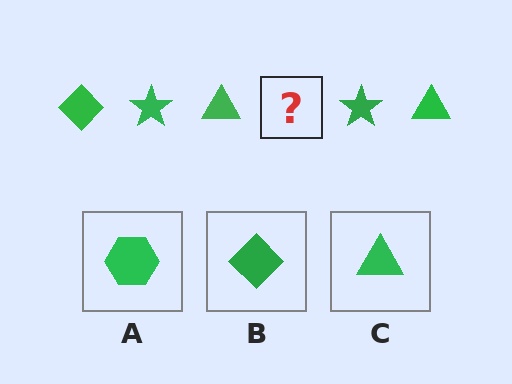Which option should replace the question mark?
Option B.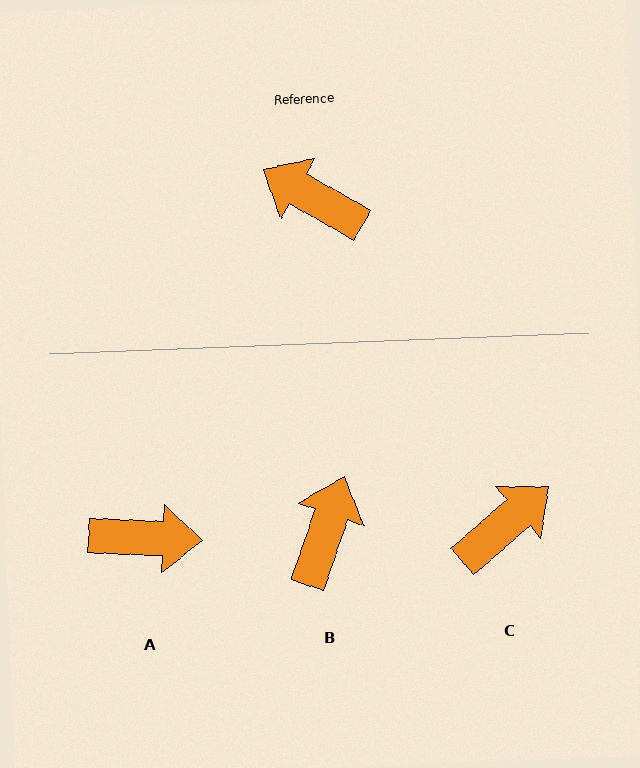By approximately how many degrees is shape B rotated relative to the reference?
Approximately 79 degrees clockwise.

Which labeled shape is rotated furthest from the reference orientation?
A, about 153 degrees away.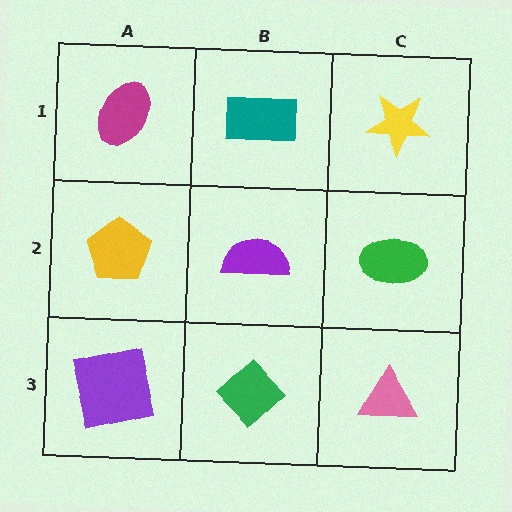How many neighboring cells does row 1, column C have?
2.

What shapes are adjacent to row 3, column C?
A green ellipse (row 2, column C), a green diamond (row 3, column B).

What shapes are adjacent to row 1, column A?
A yellow pentagon (row 2, column A), a teal rectangle (row 1, column B).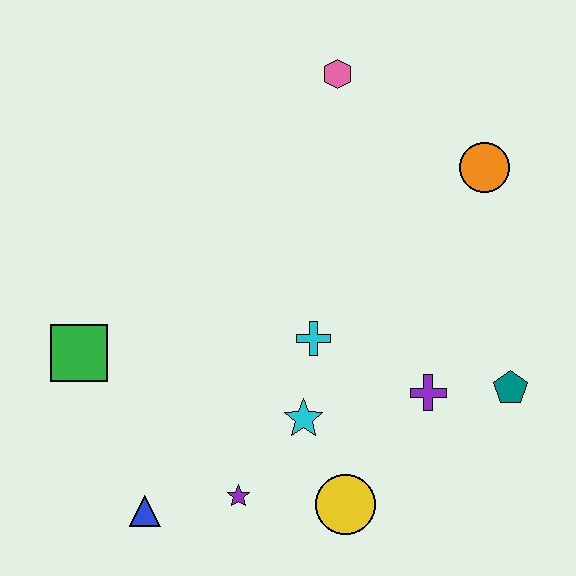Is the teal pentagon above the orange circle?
No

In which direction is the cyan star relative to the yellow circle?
The cyan star is above the yellow circle.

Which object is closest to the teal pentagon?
The purple cross is closest to the teal pentagon.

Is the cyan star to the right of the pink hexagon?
No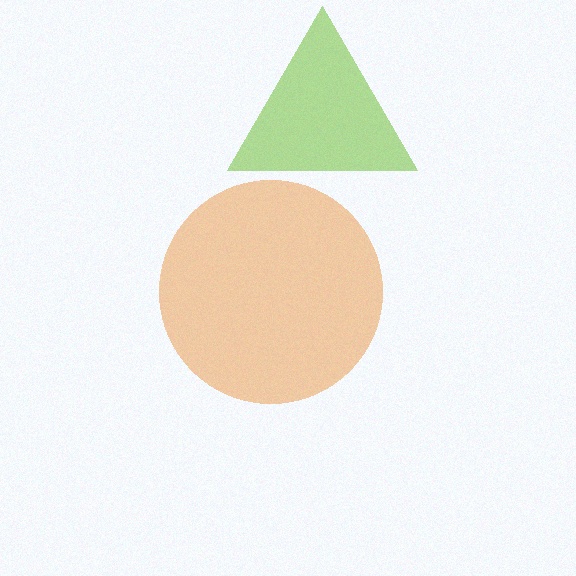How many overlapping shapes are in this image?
There are 2 overlapping shapes in the image.